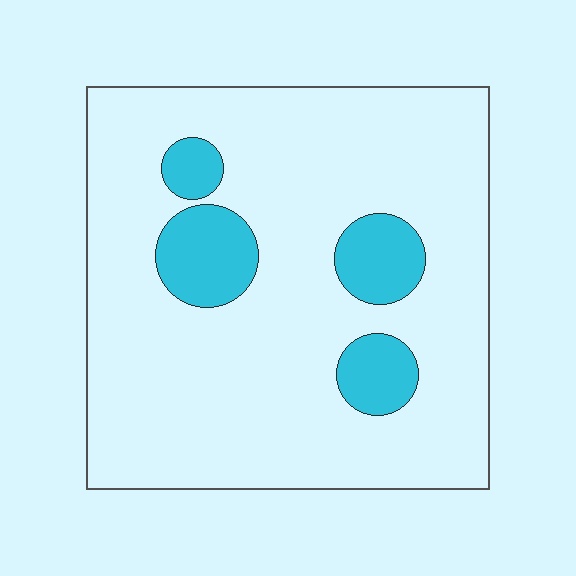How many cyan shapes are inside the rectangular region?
4.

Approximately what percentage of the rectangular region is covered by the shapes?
Approximately 15%.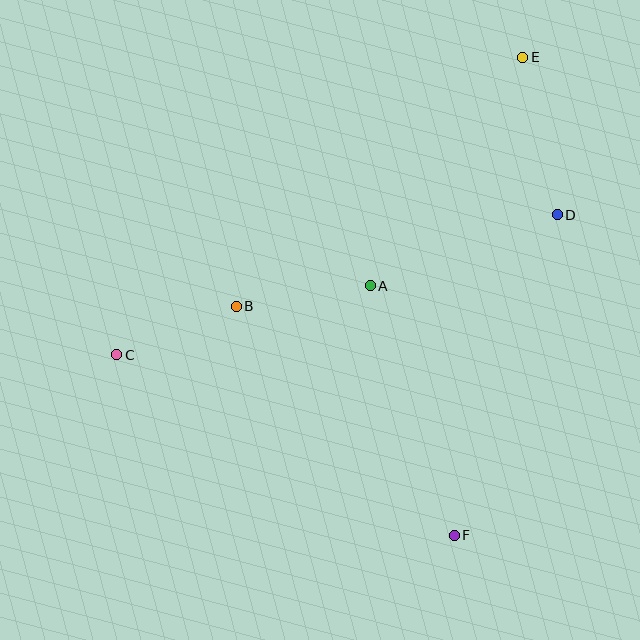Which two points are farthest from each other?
Points C and E are farthest from each other.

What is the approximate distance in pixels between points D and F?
The distance between D and F is approximately 337 pixels.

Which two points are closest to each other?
Points B and C are closest to each other.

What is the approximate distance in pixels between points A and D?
The distance between A and D is approximately 200 pixels.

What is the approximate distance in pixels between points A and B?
The distance between A and B is approximately 136 pixels.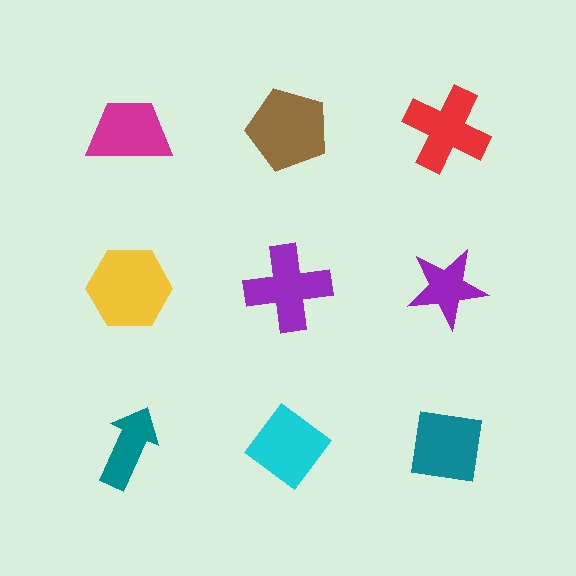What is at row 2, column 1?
A yellow hexagon.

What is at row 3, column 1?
A teal arrow.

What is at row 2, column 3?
A purple star.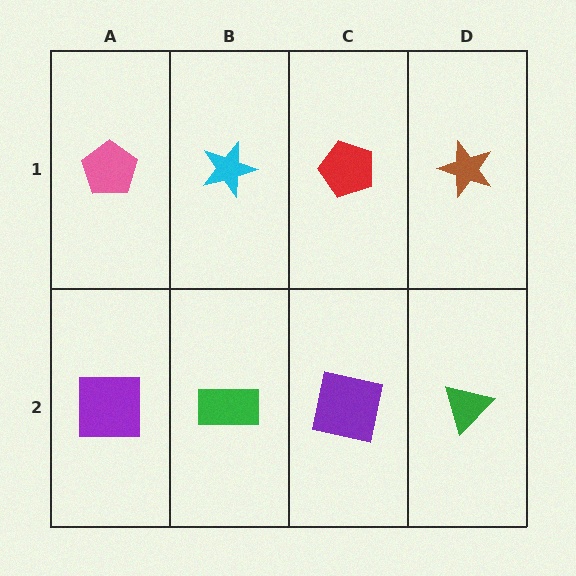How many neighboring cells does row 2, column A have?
2.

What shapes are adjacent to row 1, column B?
A green rectangle (row 2, column B), a pink pentagon (row 1, column A), a red pentagon (row 1, column C).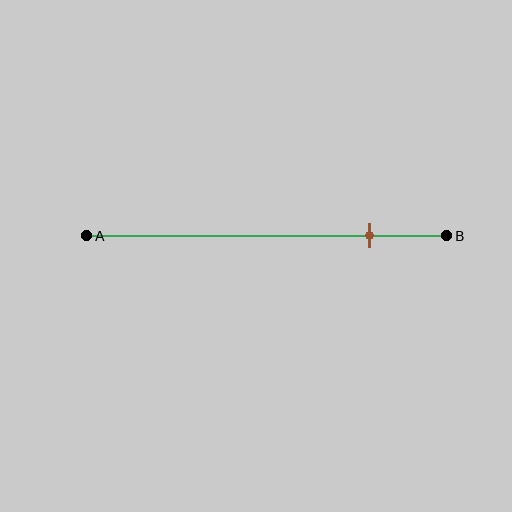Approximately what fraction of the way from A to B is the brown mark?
The brown mark is approximately 80% of the way from A to B.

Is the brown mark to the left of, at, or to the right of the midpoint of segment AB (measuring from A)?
The brown mark is to the right of the midpoint of segment AB.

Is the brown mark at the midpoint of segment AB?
No, the mark is at about 80% from A, not at the 50% midpoint.